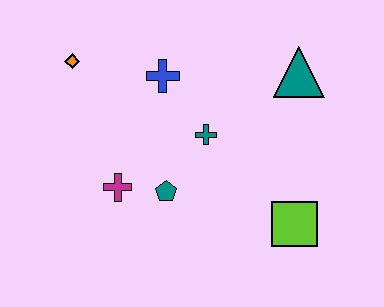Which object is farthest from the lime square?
The orange diamond is farthest from the lime square.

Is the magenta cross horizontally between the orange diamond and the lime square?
Yes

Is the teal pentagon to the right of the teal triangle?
No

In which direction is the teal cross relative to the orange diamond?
The teal cross is to the right of the orange diamond.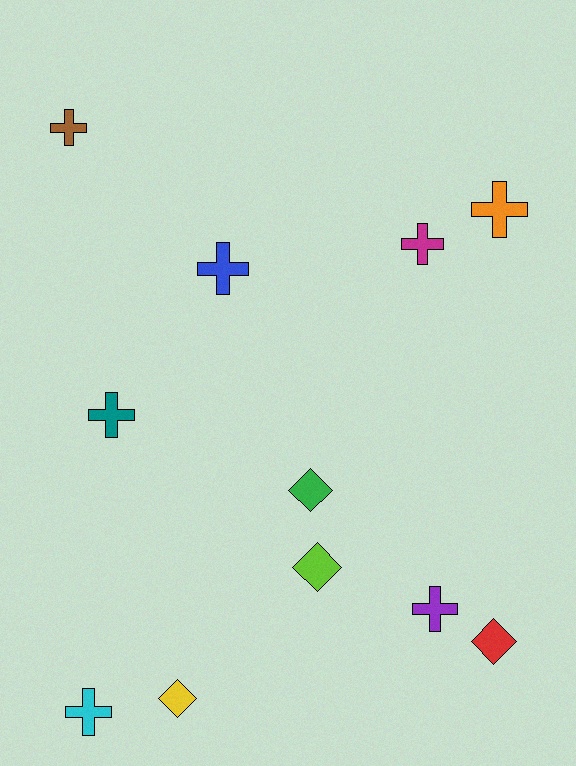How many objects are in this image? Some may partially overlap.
There are 11 objects.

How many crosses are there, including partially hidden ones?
There are 7 crosses.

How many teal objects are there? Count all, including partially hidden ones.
There is 1 teal object.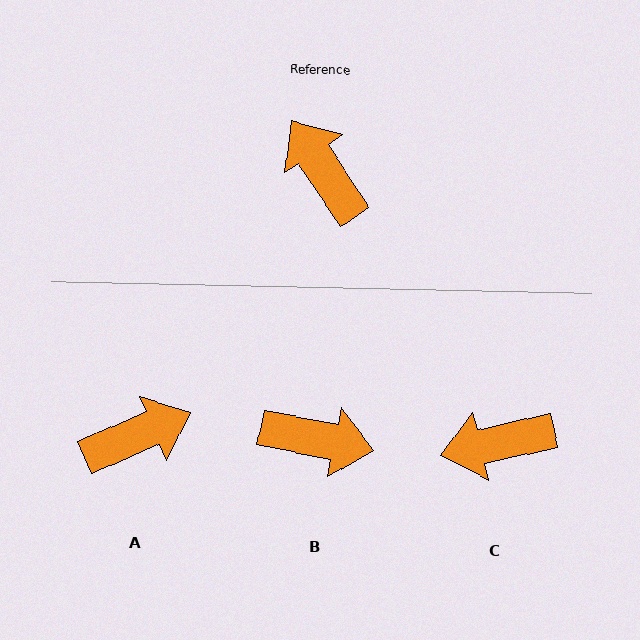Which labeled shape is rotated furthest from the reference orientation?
B, about 135 degrees away.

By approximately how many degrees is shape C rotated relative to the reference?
Approximately 69 degrees counter-clockwise.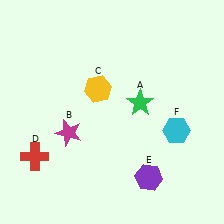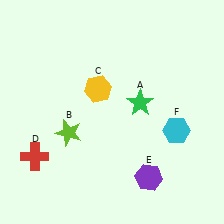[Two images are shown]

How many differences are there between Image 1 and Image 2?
There is 1 difference between the two images.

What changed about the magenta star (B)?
In Image 1, B is magenta. In Image 2, it changed to lime.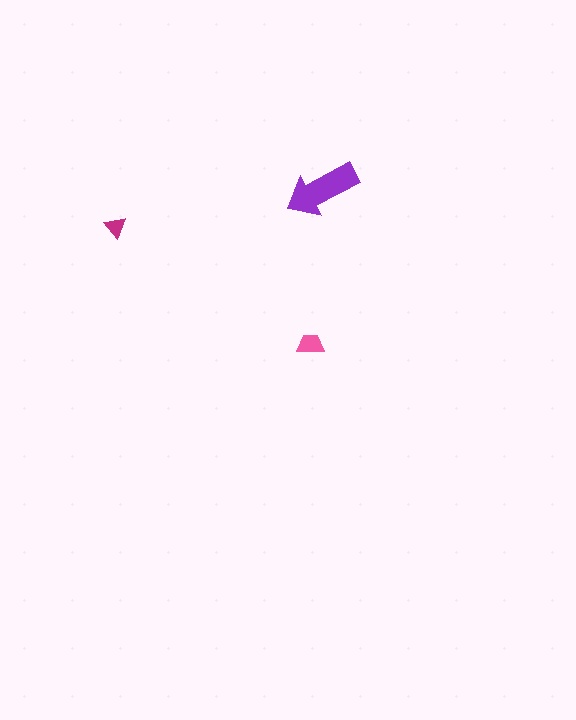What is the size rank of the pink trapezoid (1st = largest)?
2nd.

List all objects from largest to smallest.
The purple arrow, the pink trapezoid, the magenta triangle.